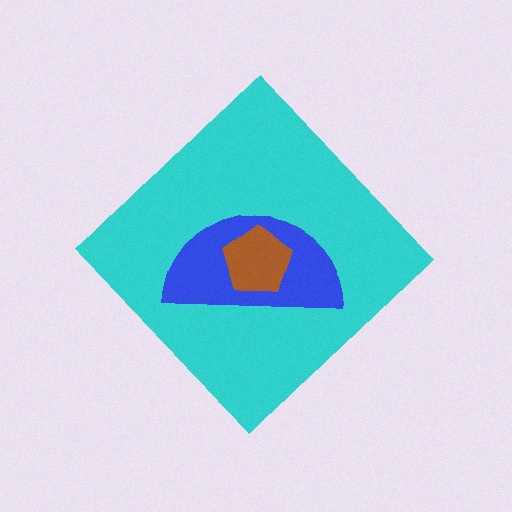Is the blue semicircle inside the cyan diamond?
Yes.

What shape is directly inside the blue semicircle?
The brown pentagon.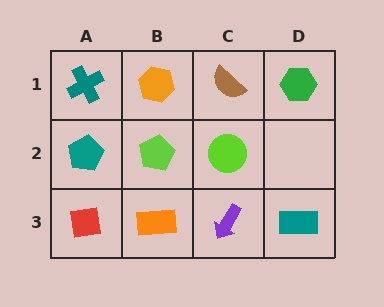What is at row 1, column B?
An orange hexagon.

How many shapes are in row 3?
4 shapes.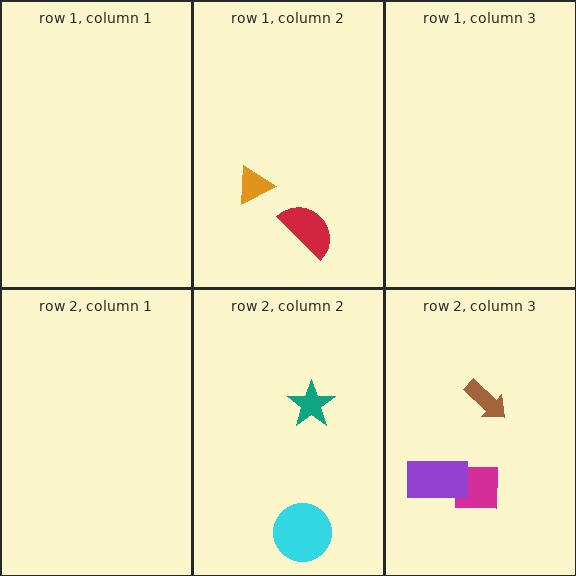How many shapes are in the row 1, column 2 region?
2.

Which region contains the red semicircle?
The row 1, column 2 region.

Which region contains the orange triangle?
The row 1, column 2 region.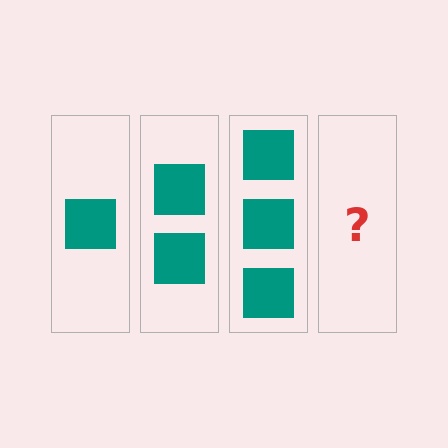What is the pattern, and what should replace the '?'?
The pattern is that each step adds one more square. The '?' should be 4 squares.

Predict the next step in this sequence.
The next step is 4 squares.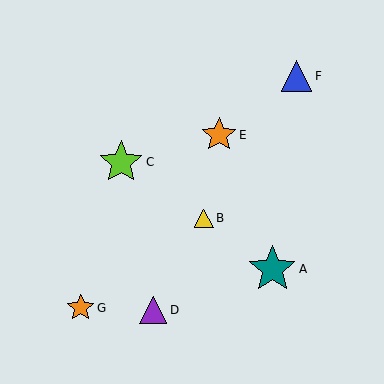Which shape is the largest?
The teal star (labeled A) is the largest.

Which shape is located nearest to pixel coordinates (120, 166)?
The lime star (labeled C) at (121, 162) is nearest to that location.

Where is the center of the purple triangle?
The center of the purple triangle is at (153, 310).